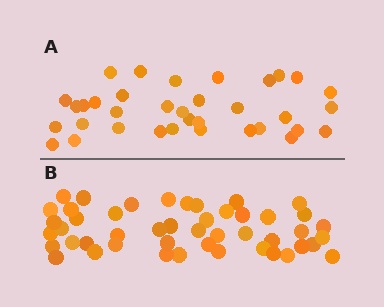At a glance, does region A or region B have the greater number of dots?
Region B (the bottom region) has more dots.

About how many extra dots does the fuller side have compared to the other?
Region B has roughly 12 or so more dots than region A.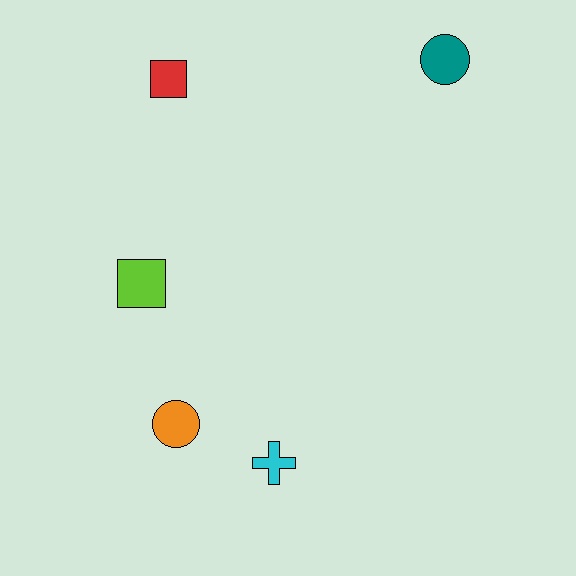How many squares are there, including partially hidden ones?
There are 2 squares.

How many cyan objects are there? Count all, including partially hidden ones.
There is 1 cyan object.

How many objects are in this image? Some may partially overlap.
There are 5 objects.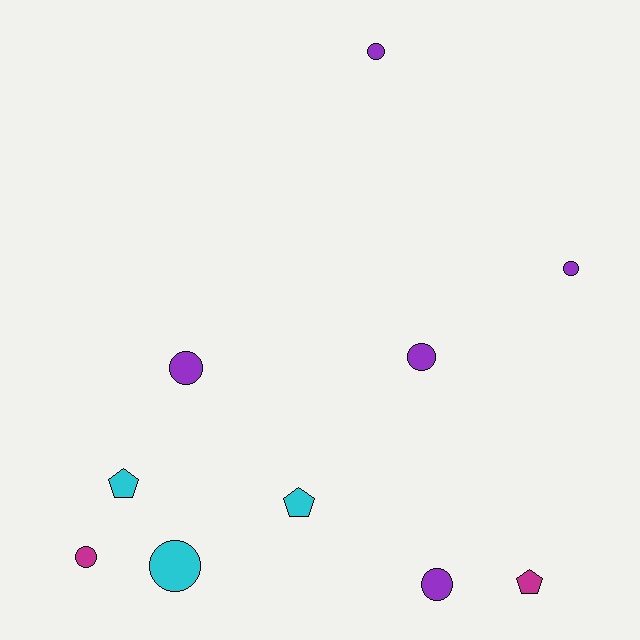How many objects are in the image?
There are 10 objects.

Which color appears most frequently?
Purple, with 5 objects.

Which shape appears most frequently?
Circle, with 7 objects.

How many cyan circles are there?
There is 1 cyan circle.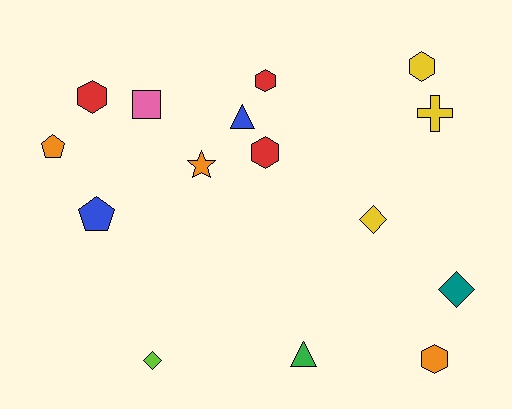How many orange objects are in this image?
There are 3 orange objects.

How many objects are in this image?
There are 15 objects.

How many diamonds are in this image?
There are 3 diamonds.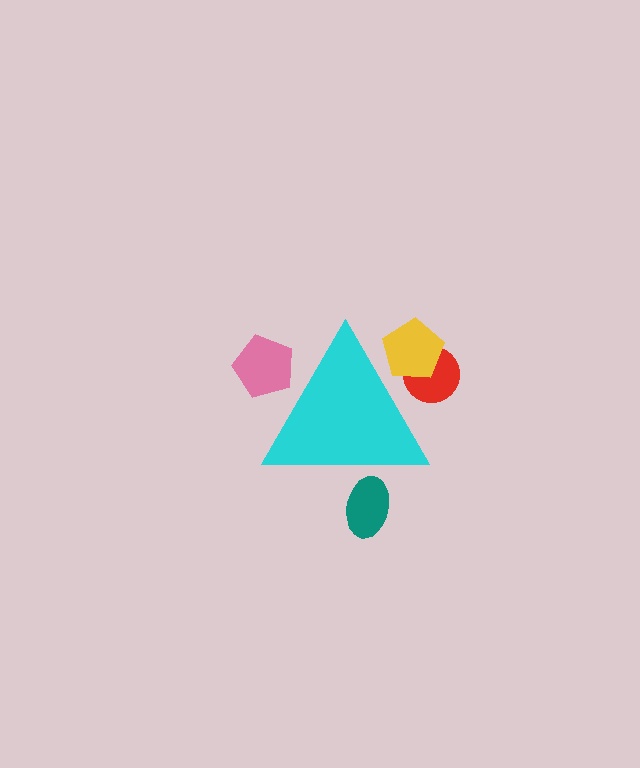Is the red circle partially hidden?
Yes, the red circle is partially hidden behind the cyan triangle.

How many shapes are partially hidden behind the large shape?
4 shapes are partially hidden.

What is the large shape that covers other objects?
A cyan triangle.